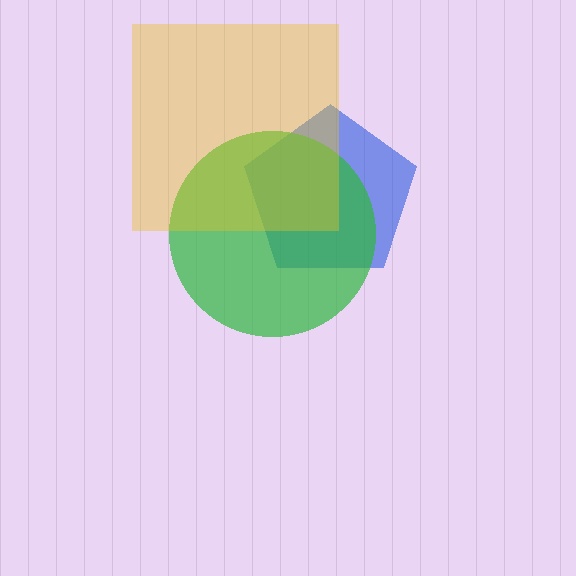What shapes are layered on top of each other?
The layered shapes are: a blue pentagon, a green circle, a yellow square.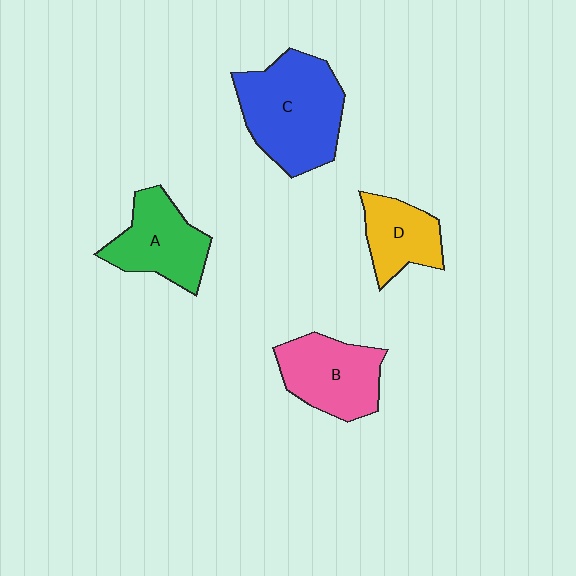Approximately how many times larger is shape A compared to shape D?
Approximately 1.3 times.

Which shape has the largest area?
Shape C (blue).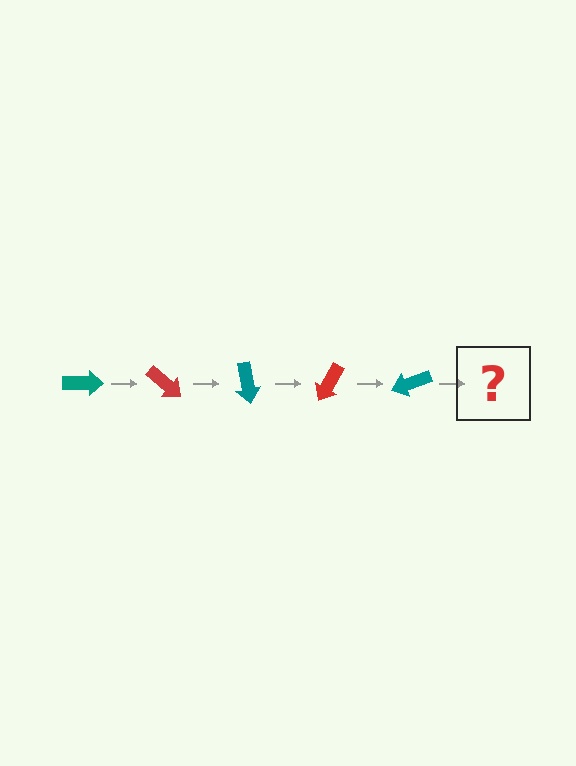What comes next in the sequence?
The next element should be a red arrow, rotated 200 degrees from the start.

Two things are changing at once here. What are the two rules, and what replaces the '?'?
The two rules are that it rotates 40 degrees each step and the color cycles through teal and red. The '?' should be a red arrow, rotated 200 degrees from the start.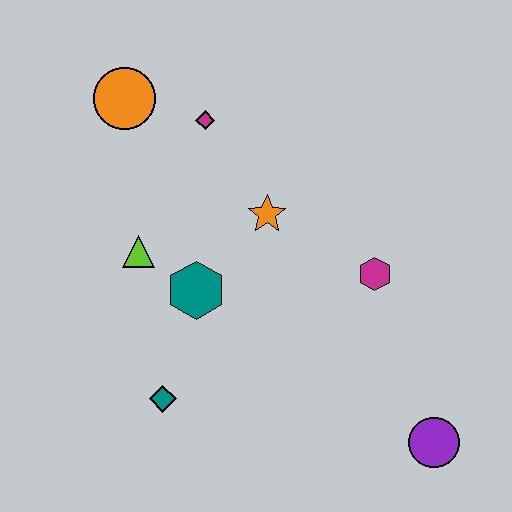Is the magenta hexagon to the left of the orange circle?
No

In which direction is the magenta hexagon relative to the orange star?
The magenta hexagon is to the right of the orange star.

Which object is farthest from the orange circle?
The purple circle is farthest from the orange circle.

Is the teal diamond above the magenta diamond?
No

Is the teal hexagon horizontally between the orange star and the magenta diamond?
No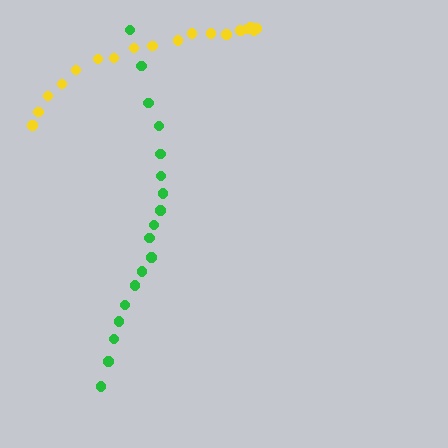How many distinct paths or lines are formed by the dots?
There are 2 distinct paths.